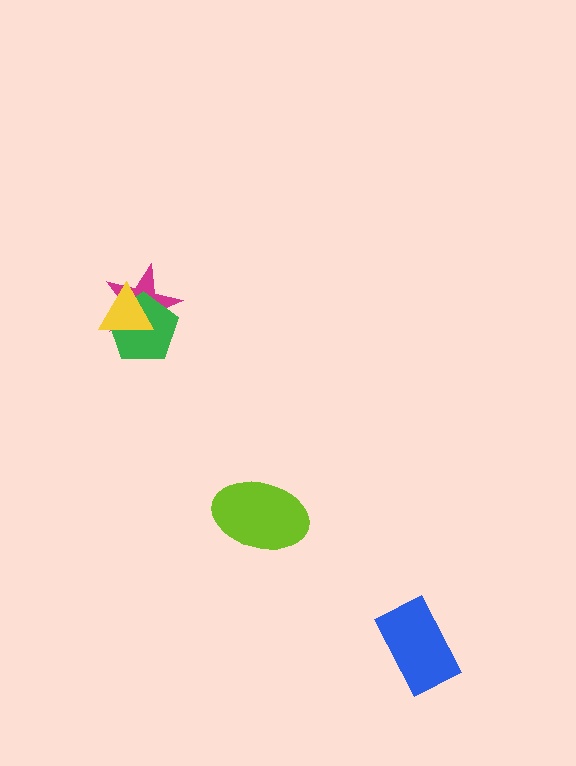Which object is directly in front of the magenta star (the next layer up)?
The green pentagon is directly in front of the magenta star.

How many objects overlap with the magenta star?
2 objects overlap with the magenta star.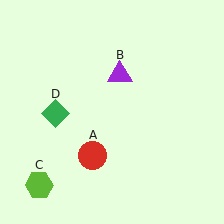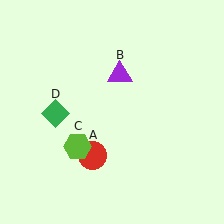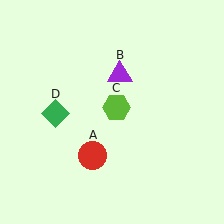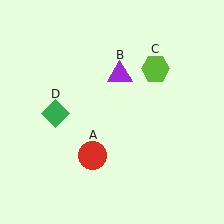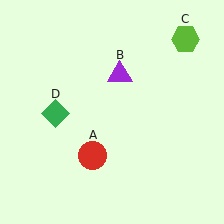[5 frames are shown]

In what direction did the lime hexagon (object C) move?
The lime hexagon (object C) moved up and to the right.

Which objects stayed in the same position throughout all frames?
Red circle (object A) and purple triangle (object B) and green diamond (object D) remained stationary.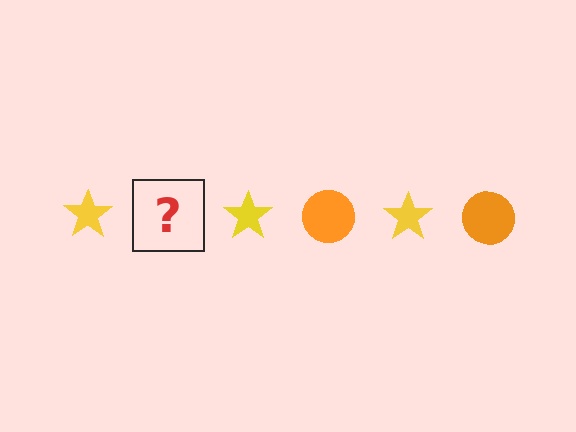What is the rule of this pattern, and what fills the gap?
The rule is that the pattern alternates between yellow star and orange circle. The gap should be filled with an orange circle.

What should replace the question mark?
The question mark should be replaced with an orange circle.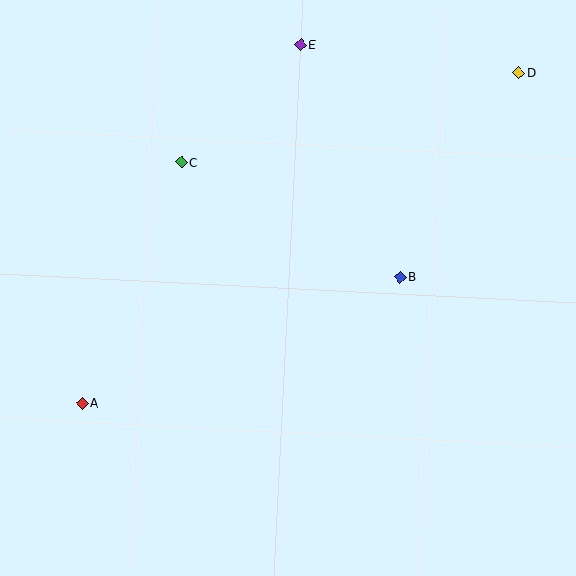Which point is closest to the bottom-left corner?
Point A is closest to the bottom-left corner.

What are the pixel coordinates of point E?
Point E is at (300, 45).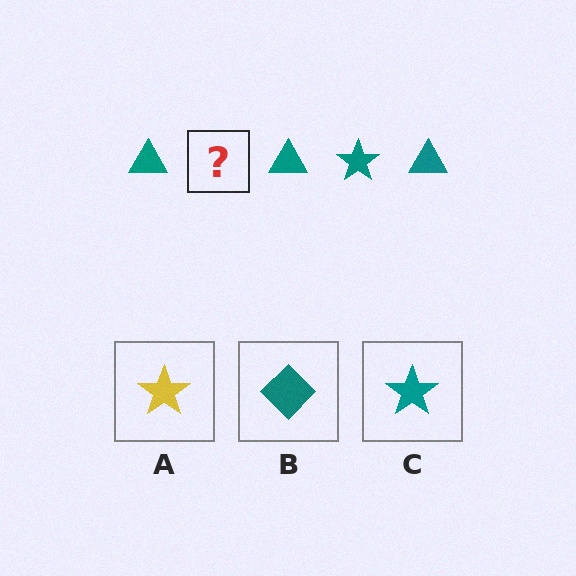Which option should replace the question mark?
Option C.